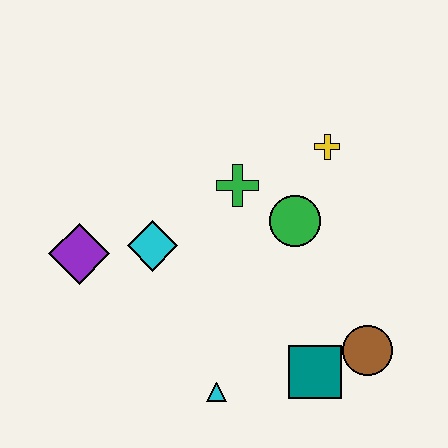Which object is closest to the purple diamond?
The cyan diamond is closest to the purple diamond.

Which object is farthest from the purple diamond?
The brown circle is farthest from the purple diamond.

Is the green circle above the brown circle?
Yes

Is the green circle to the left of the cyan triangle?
No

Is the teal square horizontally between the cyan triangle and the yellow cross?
Yes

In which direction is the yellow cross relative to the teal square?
The yellow cross is above the teal square.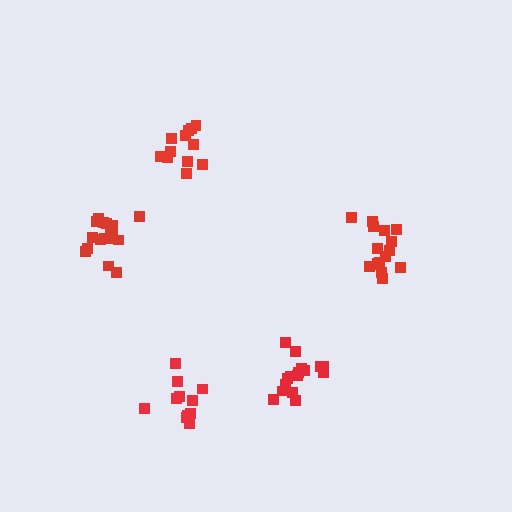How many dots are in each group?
Group 1: 17 dots, Group 2: 16 dots, Group 3: 12 dots, Group 4: 16 dots, Group 5: 11 dots (72 total).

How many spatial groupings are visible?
There are 5 spatial groupings.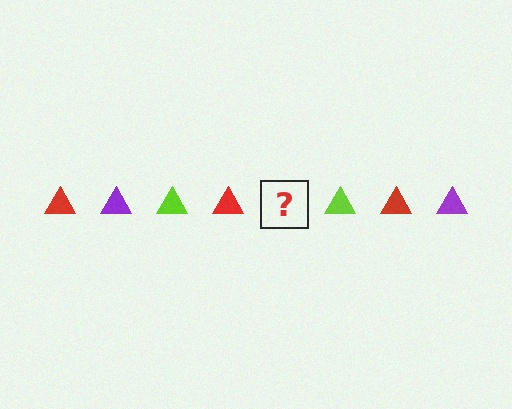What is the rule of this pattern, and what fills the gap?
The rule is that the pattern cycles through red, purple, lime triangles. The gap should be filled with a purple triangle.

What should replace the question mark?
The question mark should be replaced with a purple triangle.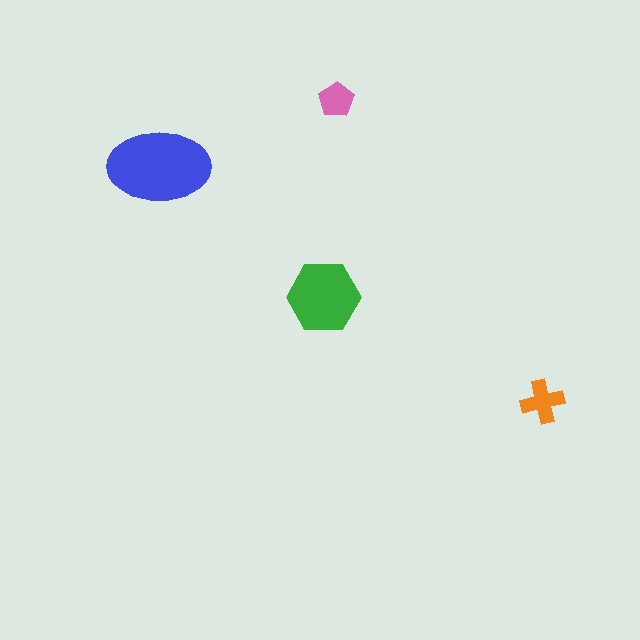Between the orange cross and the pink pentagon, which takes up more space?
The orange cross.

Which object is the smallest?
The pink pentagon.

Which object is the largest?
The blue ellipse.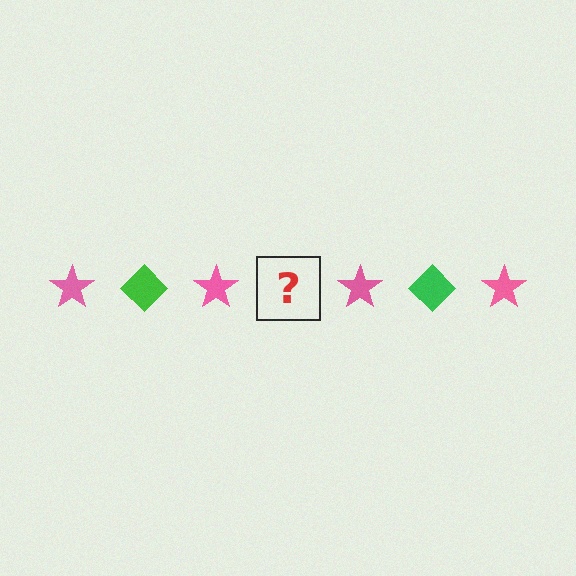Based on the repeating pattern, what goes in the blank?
The blank should be a green diamond.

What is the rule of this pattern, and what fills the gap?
The rule is that the pattern alternates between pink star and green diamond. The gap should be filled with a green diamond.